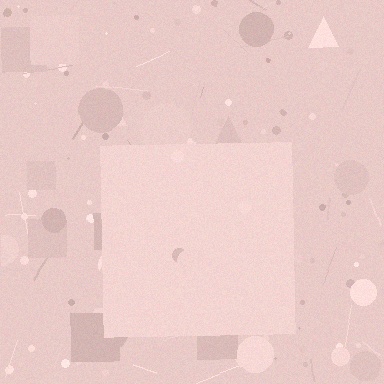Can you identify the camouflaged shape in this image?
The camouflaged shape is a square.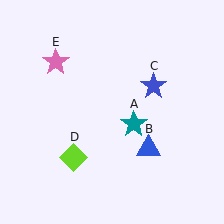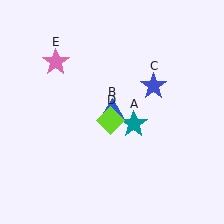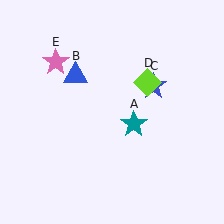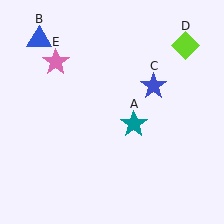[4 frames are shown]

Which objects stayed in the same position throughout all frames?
Teal star (object A) and blue star (object C) and pink star (object E) remained stationary.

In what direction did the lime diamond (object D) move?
The lime diamond (object D) moved up and to the right.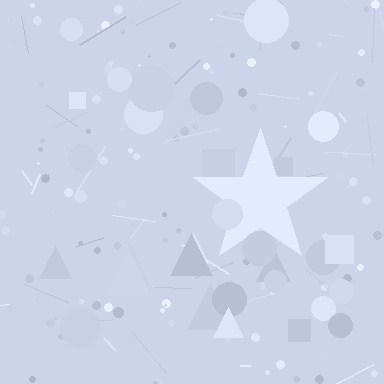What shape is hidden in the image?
A star is hidden in the image.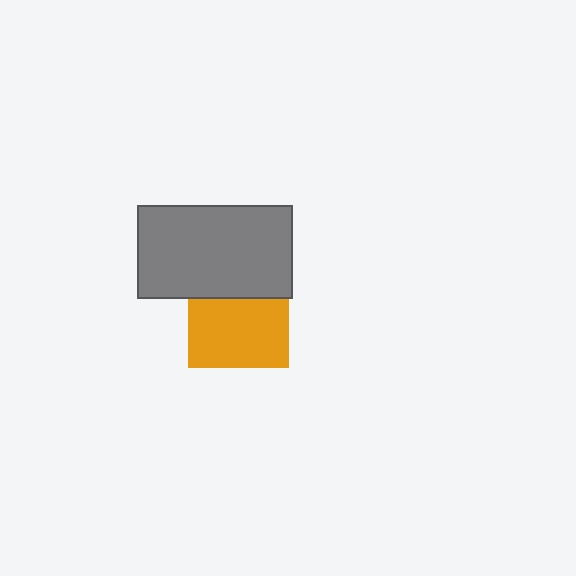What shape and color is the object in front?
The object in front is a gray rectangle.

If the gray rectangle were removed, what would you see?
You would see the complete orange square.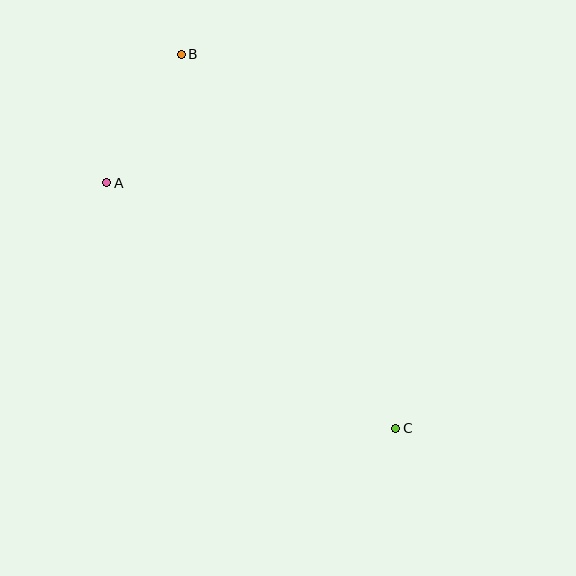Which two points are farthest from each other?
Points B and C are farthest from each other.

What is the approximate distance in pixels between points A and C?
The distance between A and C is approximately 379 pixels.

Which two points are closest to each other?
Points A and B are closest to each other.